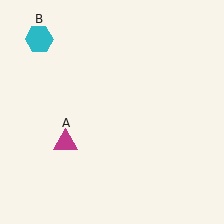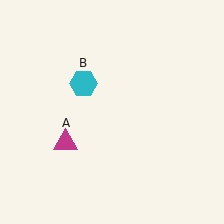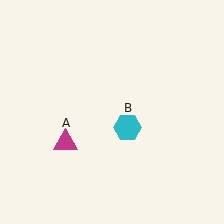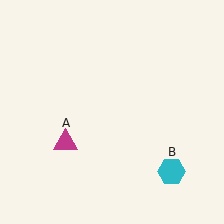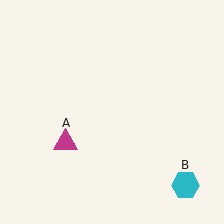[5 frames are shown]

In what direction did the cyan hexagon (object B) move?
The cyan hexagon (object B) moved down and to the right.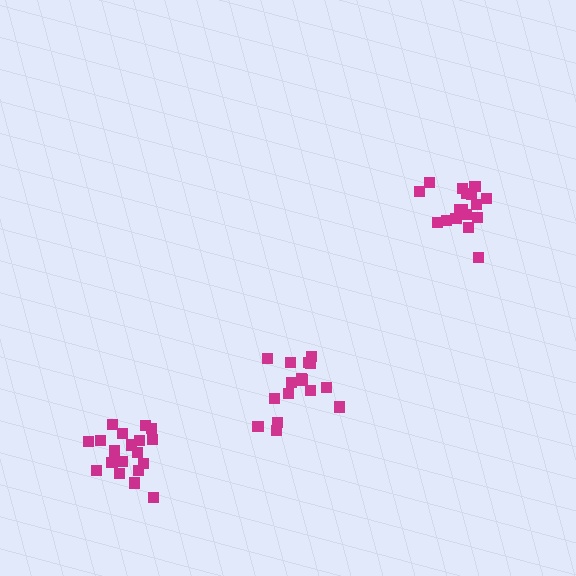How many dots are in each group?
Group 1: 16 dots, Group 2: 17 dots, Group 3: 19 dots (52 total).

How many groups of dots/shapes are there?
There are 3 groups.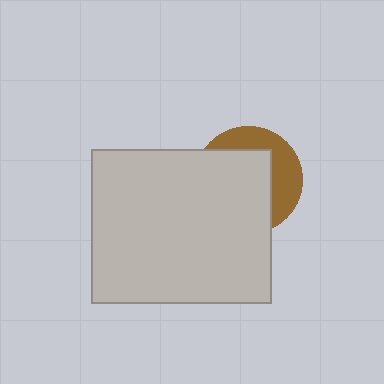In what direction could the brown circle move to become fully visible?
The brown circle could move toward the upper-right. That would shift it out from behind the light gray rectangle entirely.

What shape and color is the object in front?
The object in front is a light gray rectangle.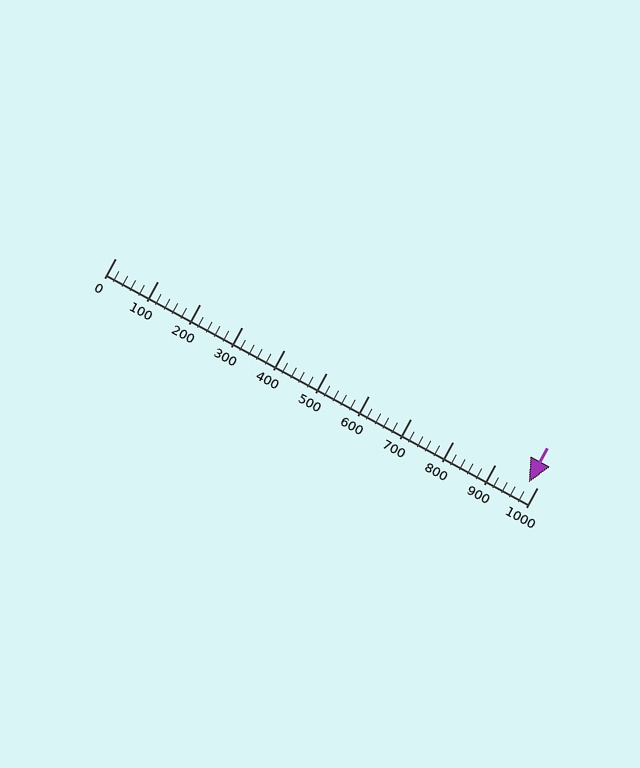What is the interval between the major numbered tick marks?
The major tick marks are spaced 100 units apart.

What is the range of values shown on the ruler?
The ruler shows values from 0 to 1000.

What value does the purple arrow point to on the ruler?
The purple arrow points to approximately 980.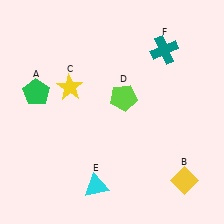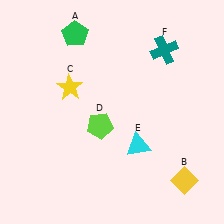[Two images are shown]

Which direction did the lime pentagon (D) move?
The lime pentagon (D) moved down.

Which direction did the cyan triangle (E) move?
The cyan triangle (E) moved right.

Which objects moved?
The objects that moved are: the green pentagon (A), the lime pentagon (D), the cyan triangle (E).